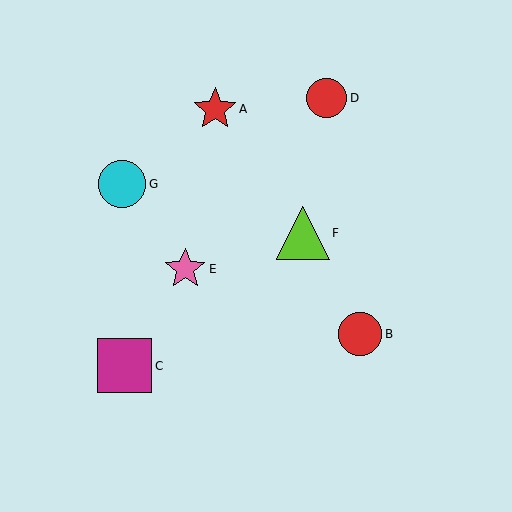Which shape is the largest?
The magenta square (labeled C) is the largest.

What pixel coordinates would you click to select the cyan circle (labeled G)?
Click at (122, 184) to select the cyan circle G.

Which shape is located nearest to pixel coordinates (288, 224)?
The lime triangle (labeled F) at (303, 233) is nearest to that location.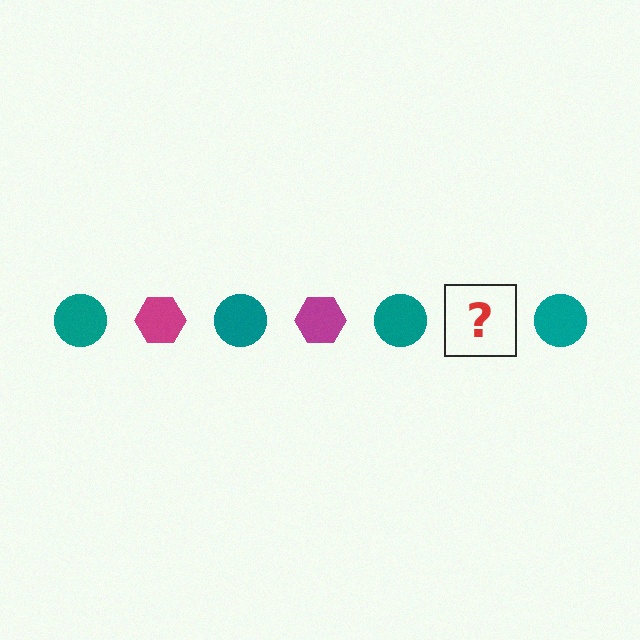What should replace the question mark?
The question mark should be replaced with a magenta hexagon.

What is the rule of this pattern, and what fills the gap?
The rule is that the pattern alternates between teal circle and magenta hexagon. The gap should be filled with a magenta hexagon.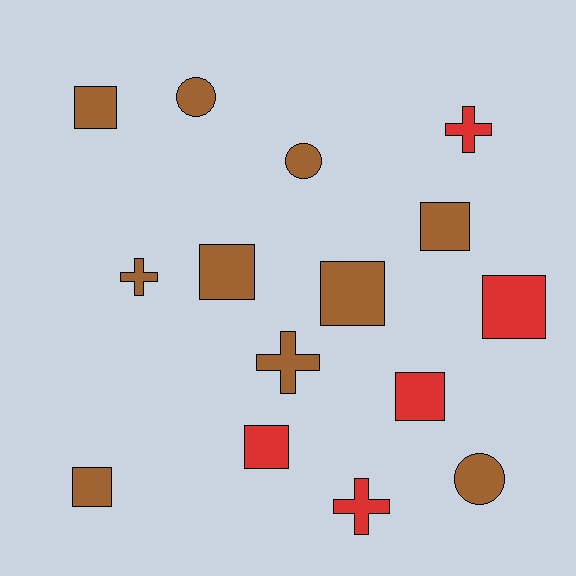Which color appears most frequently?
Brown, with 10 objects.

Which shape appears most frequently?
Square, with 8 objects.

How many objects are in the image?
There are 15 objects.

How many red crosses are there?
There are 2 red crosses.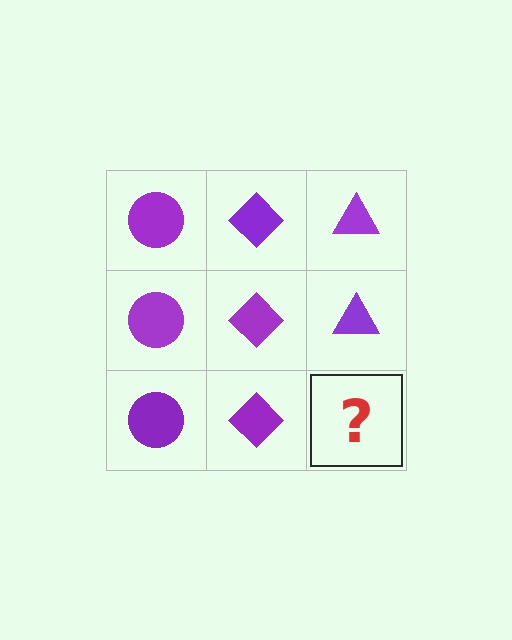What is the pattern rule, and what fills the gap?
The rule is that each column has a consistent shape. The gap should be filled with a purple triangle.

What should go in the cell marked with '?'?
The missing cell should contain a purple triangle.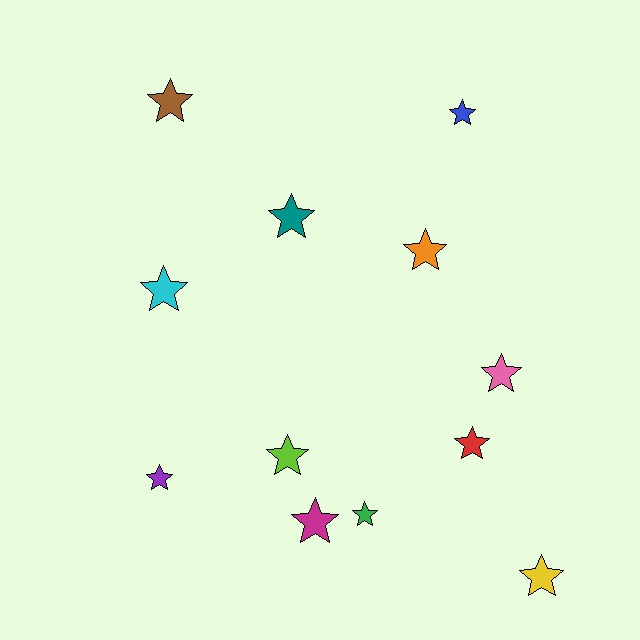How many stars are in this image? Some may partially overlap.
There are 12 stars.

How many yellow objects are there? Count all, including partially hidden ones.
There is 1 yellow object.